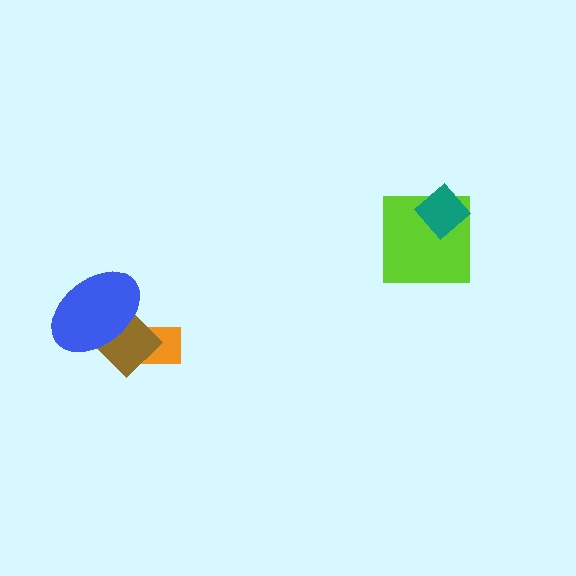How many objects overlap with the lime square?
1 object overlaps with the lime square.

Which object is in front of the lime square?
The teal diamond is in front of the lime square.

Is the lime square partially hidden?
Yes, it is partially covered by another shape.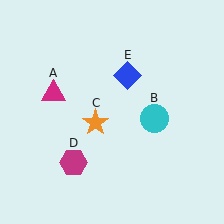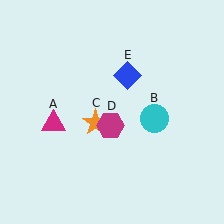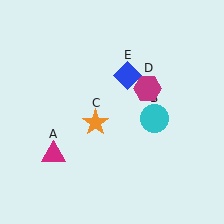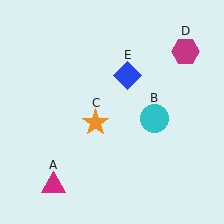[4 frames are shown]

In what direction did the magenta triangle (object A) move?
The magenta triangle (object A) moved down.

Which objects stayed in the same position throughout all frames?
Cyan circle (object B) and orange star (object C) and blue diamond (object E) remained stationary.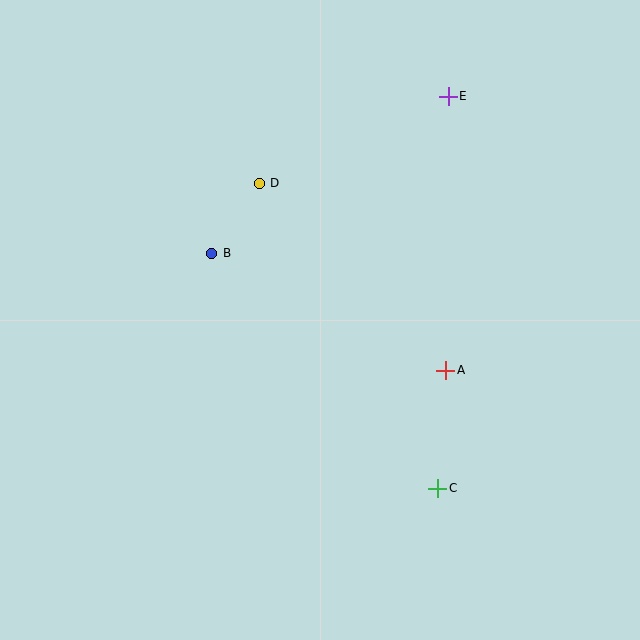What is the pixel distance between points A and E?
The distance between A and E is 274 pixels.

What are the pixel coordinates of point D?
Point D is at (259, 183).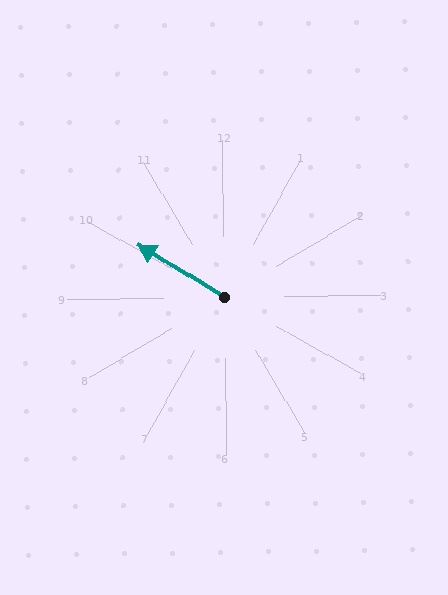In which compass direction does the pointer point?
Northwest.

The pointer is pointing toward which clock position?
Roughly 10 o'clock.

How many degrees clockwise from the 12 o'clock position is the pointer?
Approximately 302 degrees.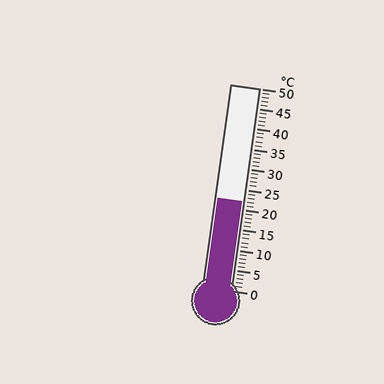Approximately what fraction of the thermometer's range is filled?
The thermometer is filled to approximately 45% of its range.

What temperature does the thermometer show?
The thermometer shows approximately 22°C.